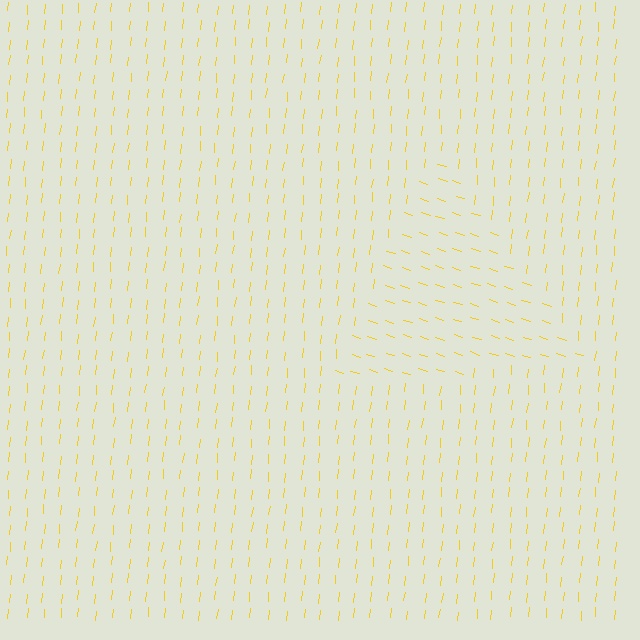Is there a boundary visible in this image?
Yes, there is a texture boundary formed by a change in line orientation.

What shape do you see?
I see a triangle.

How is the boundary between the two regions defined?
The boundary is defined purely by a change in line orientation (approximately 78 degrees difference). All lines are the same color and thickness.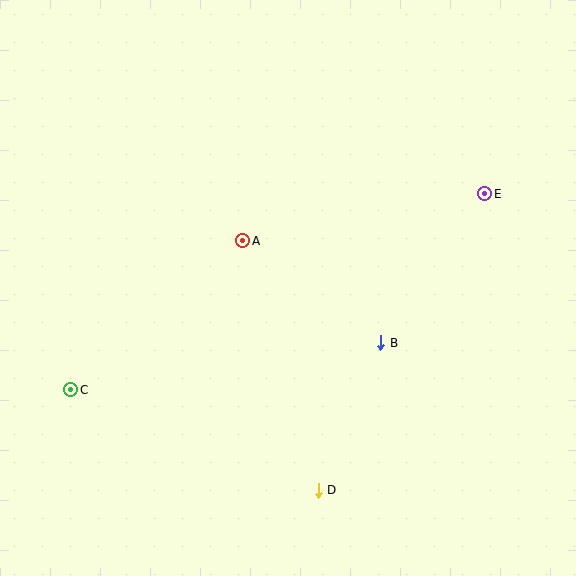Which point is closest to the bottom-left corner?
Point C is closest to the bottom-left corner.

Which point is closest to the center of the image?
Point A at (243, 241) is closest to the center.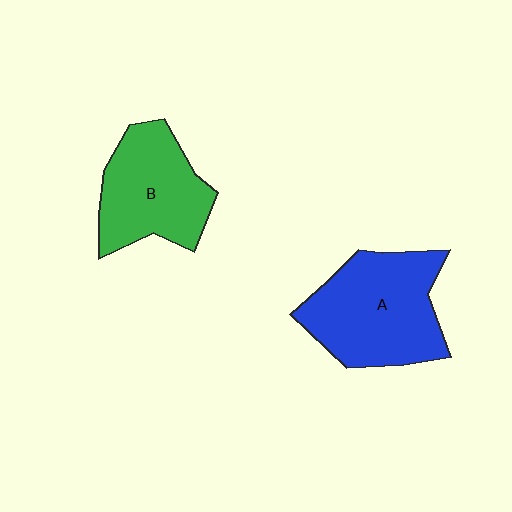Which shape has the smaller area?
Shape B (green).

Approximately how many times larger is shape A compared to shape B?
Approximately 1.2 times.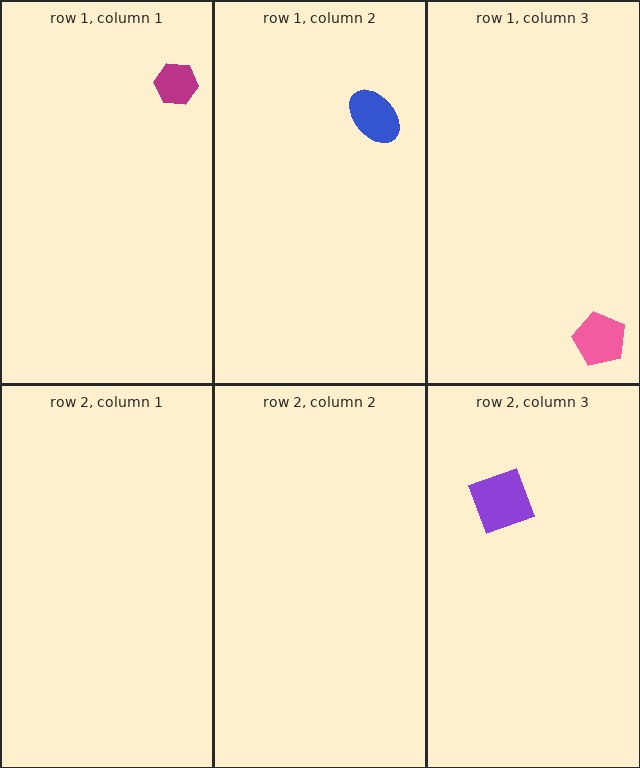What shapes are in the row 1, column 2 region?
The blue ellipse.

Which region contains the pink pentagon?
The row 1, column 3 region.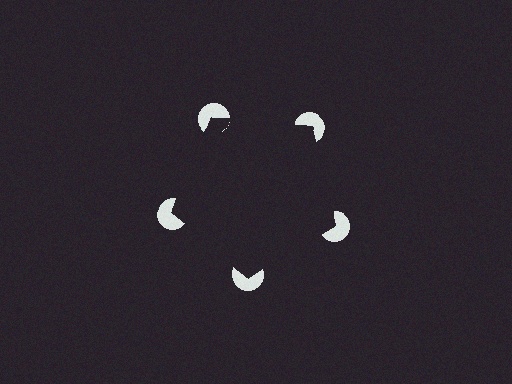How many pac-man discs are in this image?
There are 5 — one at each vertex of the illusory pentagon.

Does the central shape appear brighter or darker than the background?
It typically appears slightly darker than the background, even though no actual brightness change is drawn.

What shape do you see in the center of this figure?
An illusory pentagon — its edges are inferred from the aligned wedge cuts in the pac-man discs, not physically drawn.